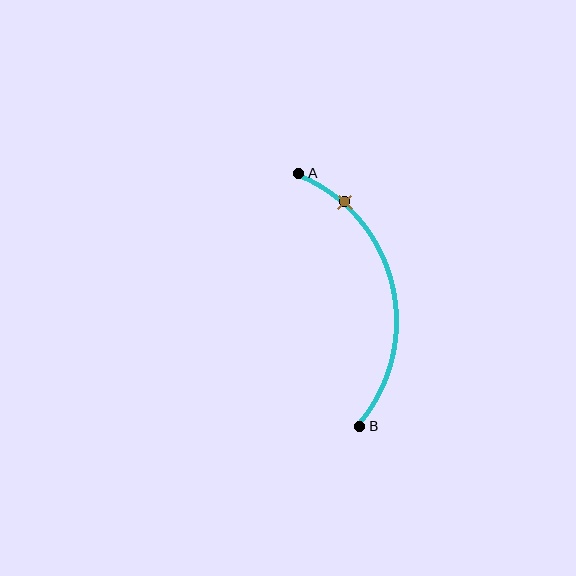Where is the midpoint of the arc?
The arc midpoint is the point on the curve farthest from the straight line joining A and B. It sits to the right of that line.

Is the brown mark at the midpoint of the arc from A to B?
No. The brown mark lies on the arc but is closer to endpoint A. The arc midpoint would be at the point on the curve equidistant along the arc from both A and B.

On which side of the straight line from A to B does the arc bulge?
The arc bulges to the right of the straight line connecting A and B.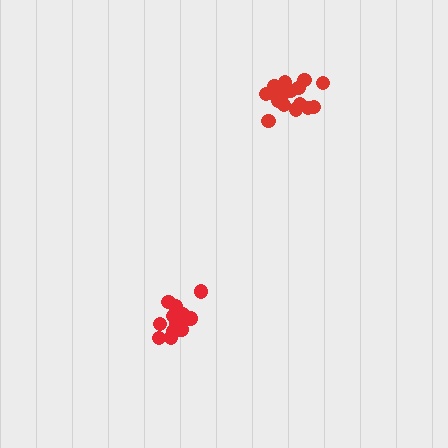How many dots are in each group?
Group 1: 14 dots, Group 2: 19 dots (33 total).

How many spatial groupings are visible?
There are 2 spatial groupings.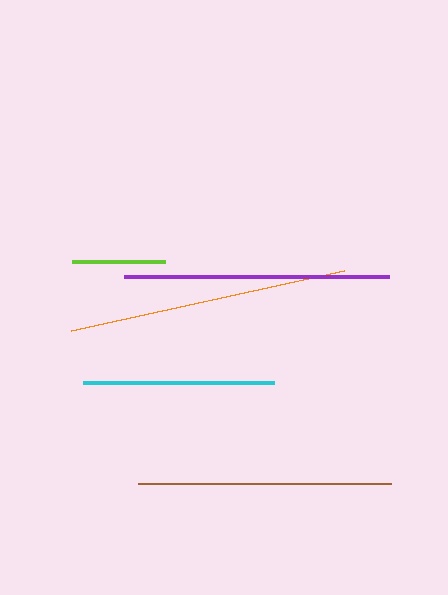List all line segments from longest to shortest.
From longest to shortest: orange, purple, brown, cyan, lime.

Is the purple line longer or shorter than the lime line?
The purple line is longer than the lime line.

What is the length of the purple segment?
The purple segment is approximately 265 pixels long.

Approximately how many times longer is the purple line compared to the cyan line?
The purple line is approximately 1.4 times the length of the cyan line.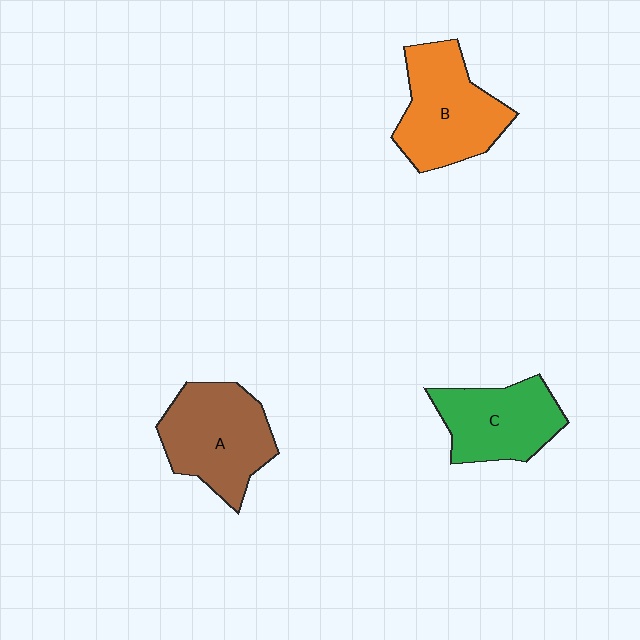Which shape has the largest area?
Shape B (orange).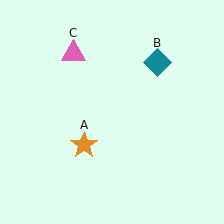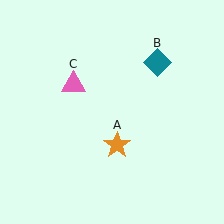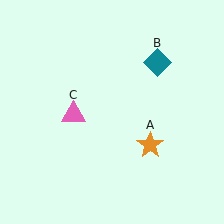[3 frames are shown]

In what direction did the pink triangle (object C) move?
The pink triangle (object C) moved down.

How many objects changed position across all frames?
2 objects changed position: orange star (object A), pink triangle (object C).